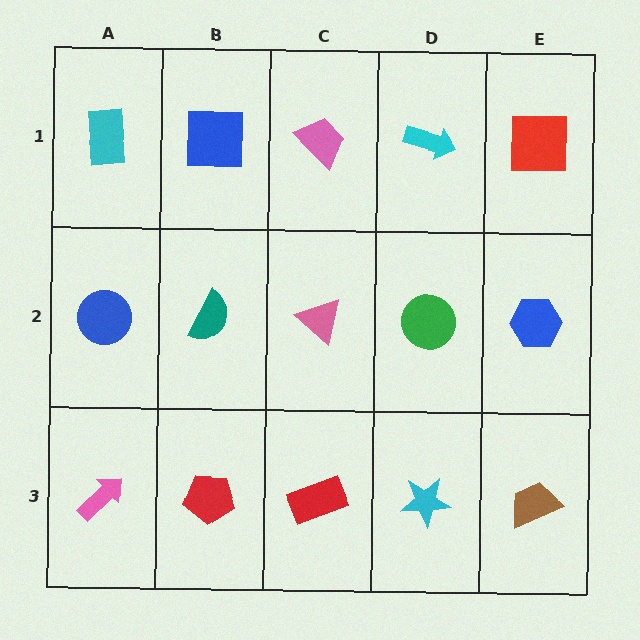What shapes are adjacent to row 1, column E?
A blue hexagon (row 2, column E), a cyan arrow (row 1, column D).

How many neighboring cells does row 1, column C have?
3.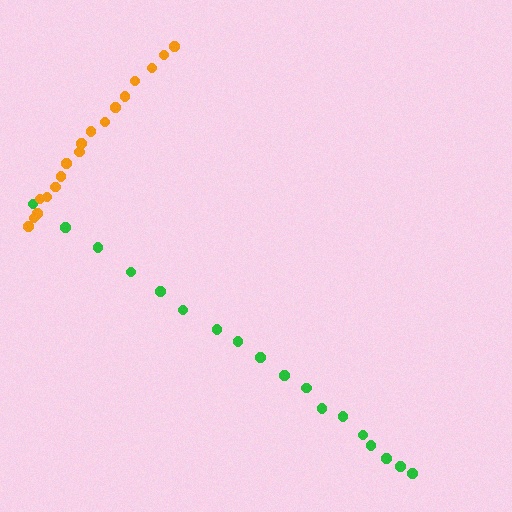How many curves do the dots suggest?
There are 2 distinct paths.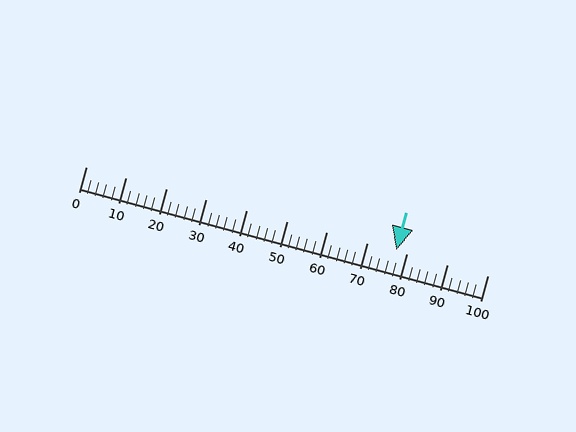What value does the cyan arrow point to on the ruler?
The cyan arrow points to approximately 77.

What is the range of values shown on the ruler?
The ruler shows values from 0 to 100.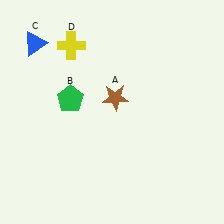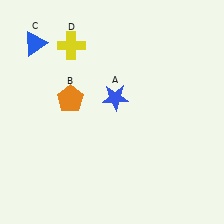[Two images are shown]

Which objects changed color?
A changed from brown to blue. B changed from green to orange.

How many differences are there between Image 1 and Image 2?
There are 2 differences between the two images.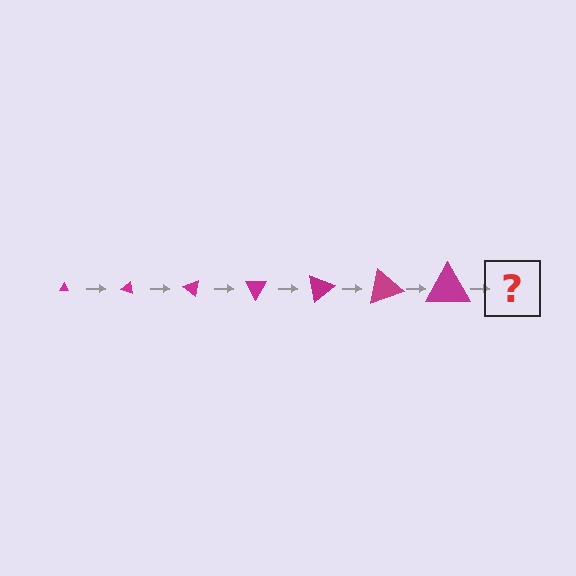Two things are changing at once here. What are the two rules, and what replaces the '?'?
The two rules are that the triangle grows larger each step and it rotates 20 degrees each step. The '?' should be a triangle, larger than the previous one and rotated 140 degrees from the start.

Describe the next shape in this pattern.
It should be a triangle, larger than the previous one and rotated 140 degrees from the start.